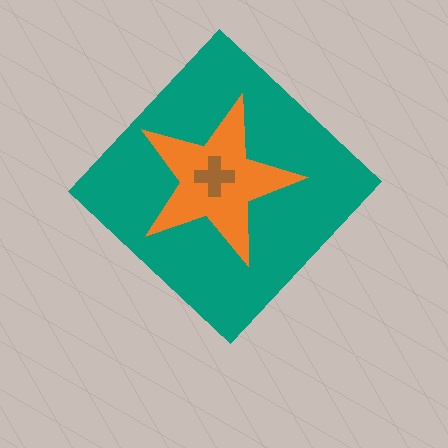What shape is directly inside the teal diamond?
The orange star.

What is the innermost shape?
The brown cross.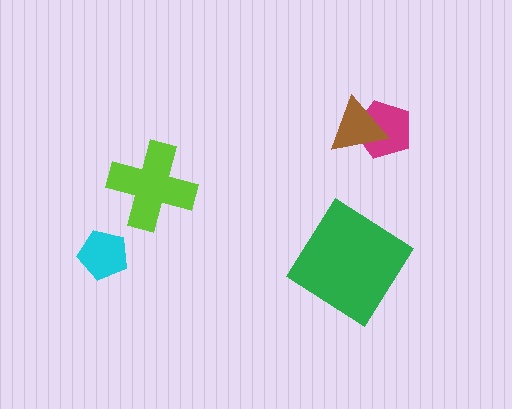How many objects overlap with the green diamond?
0 objects overlap with the green diamond.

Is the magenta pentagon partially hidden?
Yes, it is partially covered by another shape.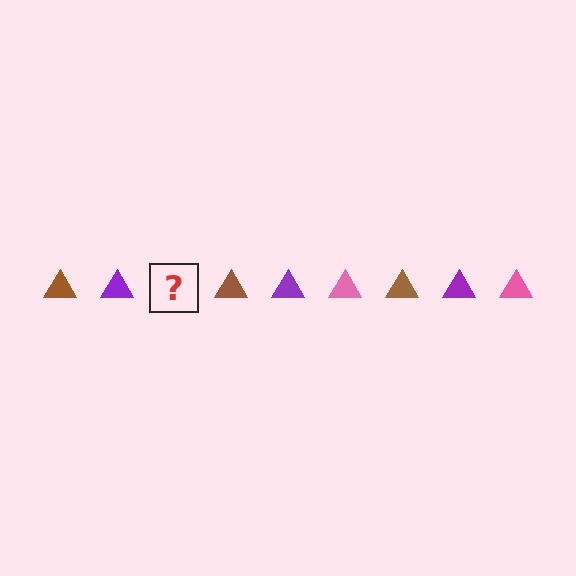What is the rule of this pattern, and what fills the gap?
The rule is that the pattern cycles through brown, purple, pink triangles. The gap should be filled with a pink triangle.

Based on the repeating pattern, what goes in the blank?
The blank should be a pink triangle.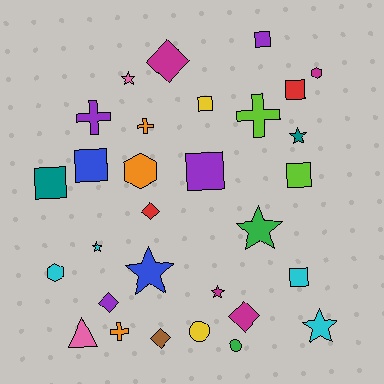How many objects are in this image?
There are 30 objects.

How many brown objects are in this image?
There is 1 brown object.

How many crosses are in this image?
There are 4 crosses.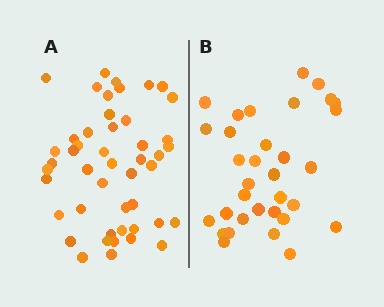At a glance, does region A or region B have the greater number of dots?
Region A (the left region) has more dots.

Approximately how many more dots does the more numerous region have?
Region A has approximately 15 more dots than region B.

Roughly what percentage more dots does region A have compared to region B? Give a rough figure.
About 40% more.